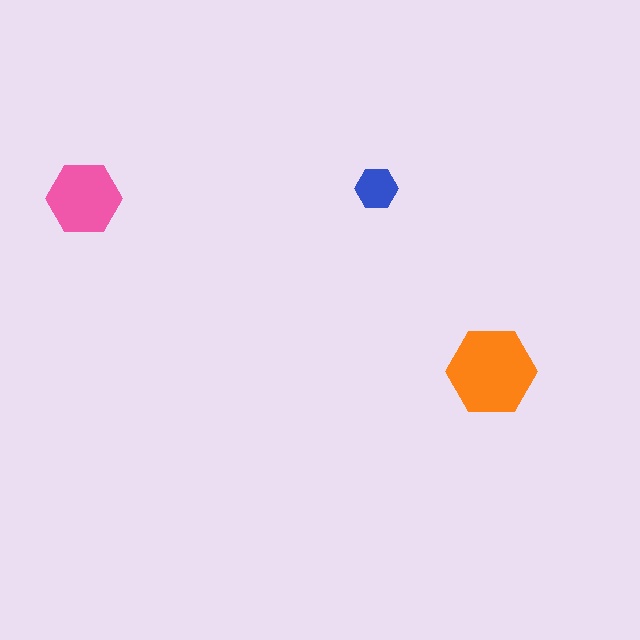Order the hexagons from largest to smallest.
the orange one, the pink one, the blue one.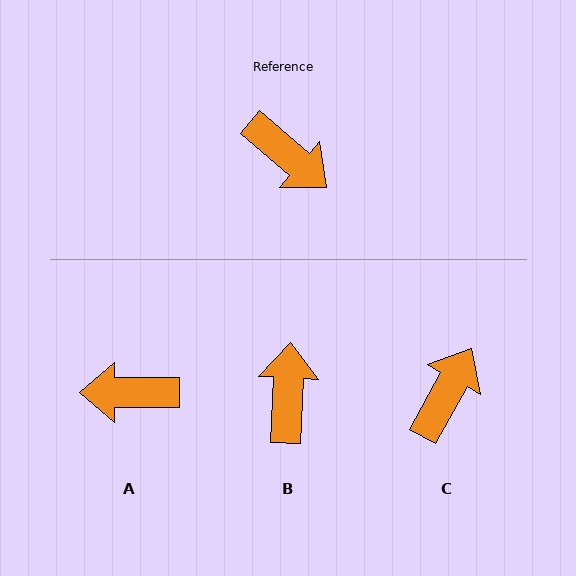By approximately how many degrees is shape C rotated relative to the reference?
Approximately 101 degrees counter-clockwise.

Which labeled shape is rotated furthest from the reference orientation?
A, about 139 degrees away.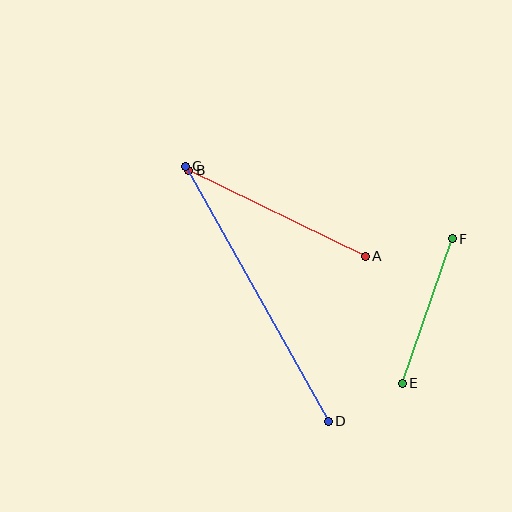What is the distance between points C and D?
The distance is approximately 292 pixels.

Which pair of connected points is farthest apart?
Points C and D are farthest apart.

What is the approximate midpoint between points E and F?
The midpoint is at approximately (427, 311) pixels.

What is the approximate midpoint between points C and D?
The midpoint is at approximately (257, 294) pixels.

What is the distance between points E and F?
The distance is approximately 153 pixels.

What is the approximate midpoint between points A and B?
The midpoint is at approximately (277, 213) pixels.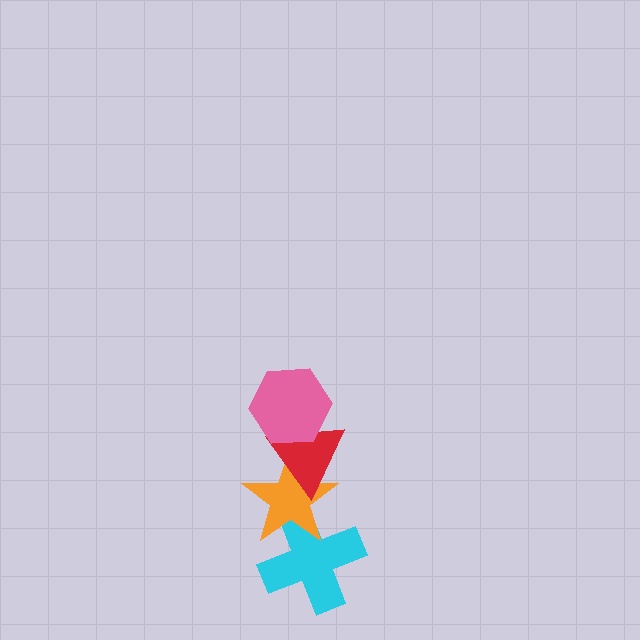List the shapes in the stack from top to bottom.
From top to bottom: the pink hexagon, the red triangle, the orange star, the cyan cross.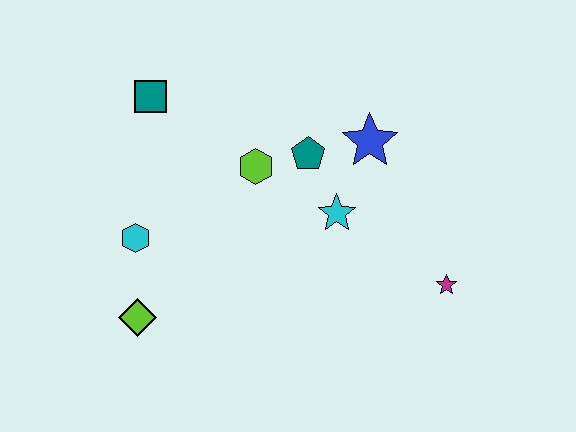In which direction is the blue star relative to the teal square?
The blue star is to the right of the teal square.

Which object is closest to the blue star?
The teal pentagon is closest to the blue star.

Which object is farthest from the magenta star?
The teal square is farthest from the magenta star.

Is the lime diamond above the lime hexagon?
No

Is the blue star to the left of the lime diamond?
No